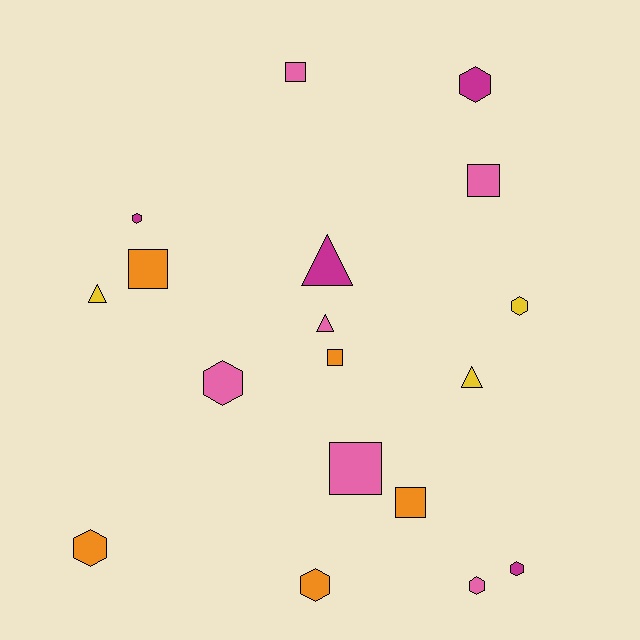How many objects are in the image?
There are 18 objects.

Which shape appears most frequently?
Hexagon, with 8 objects.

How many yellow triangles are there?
There are 2 yellow triangles.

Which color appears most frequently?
Pink, with 6 objects.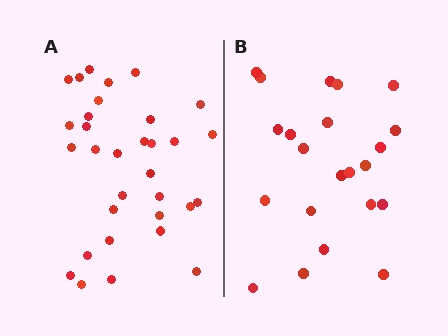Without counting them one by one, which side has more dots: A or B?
Region A (the left region) has more dots.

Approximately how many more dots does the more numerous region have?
Region A has roughly 10 or so more dots than region B.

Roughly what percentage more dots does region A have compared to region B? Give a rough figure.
About 45% more.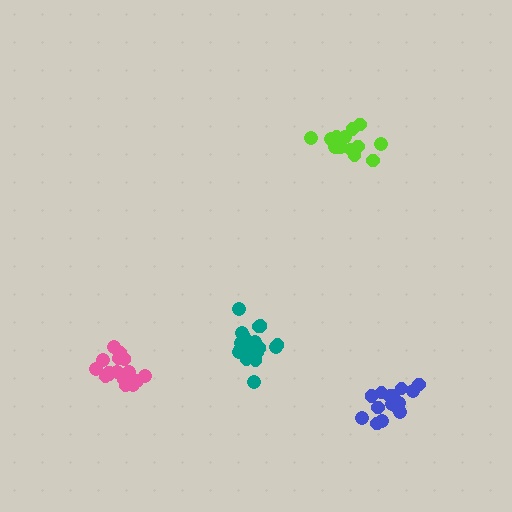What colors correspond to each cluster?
The clusters are colored: teal, pink, lime, blue.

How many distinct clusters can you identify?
There are 4 distinct clusters.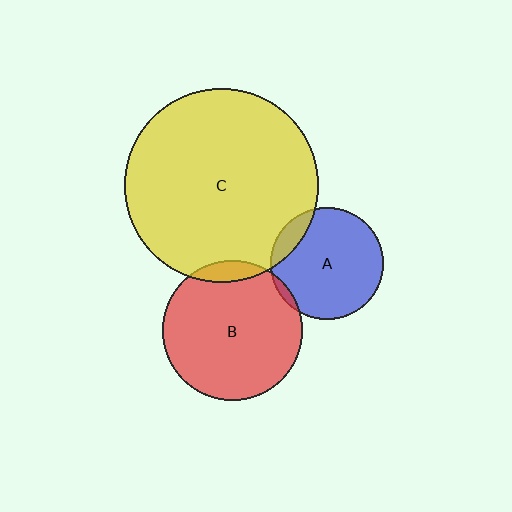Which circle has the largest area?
Circle C (yellow).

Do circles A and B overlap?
Yes.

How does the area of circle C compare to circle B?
Approximately 1.9 times.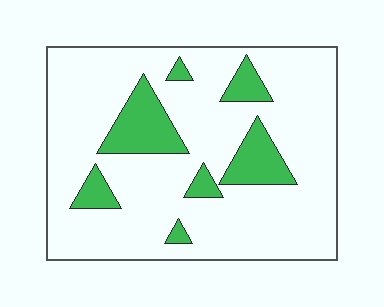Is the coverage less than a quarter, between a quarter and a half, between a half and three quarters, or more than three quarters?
Less than a quarter.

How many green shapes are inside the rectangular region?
7.